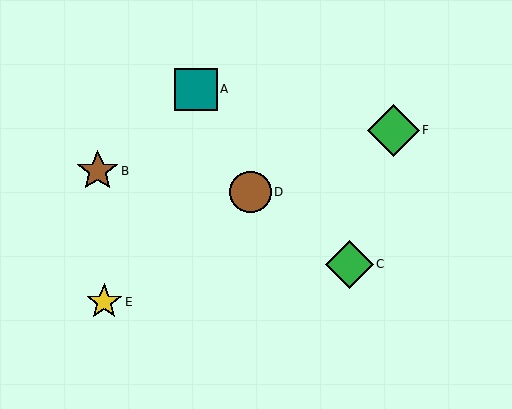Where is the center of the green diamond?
The center of the green diamond is at (393, 130).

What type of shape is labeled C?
Shape C is a green diamond.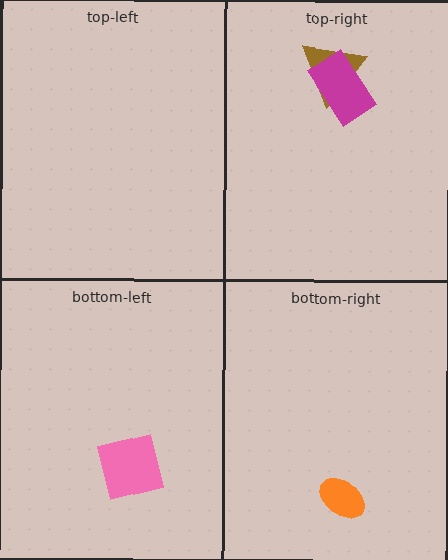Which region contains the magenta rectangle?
The top-right region.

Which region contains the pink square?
The bottom-left region.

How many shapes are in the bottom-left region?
1.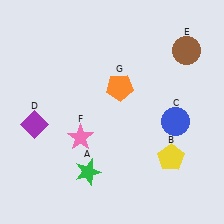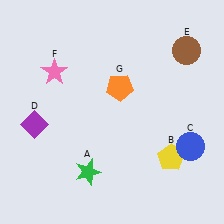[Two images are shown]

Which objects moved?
The objects that moved are: the blue circle (C), the pink star (F).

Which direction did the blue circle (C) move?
The blue circle (C) moved down.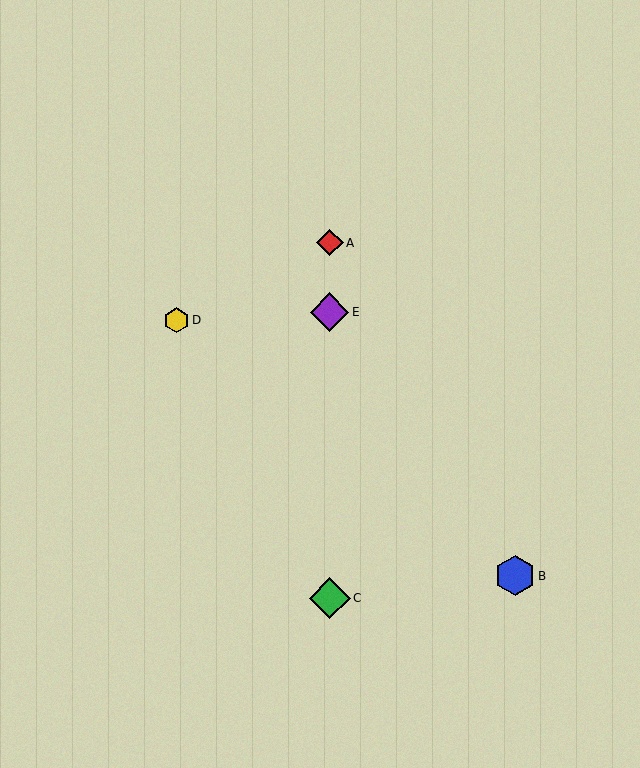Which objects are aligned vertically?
Objects A, C, E are aligned vertically.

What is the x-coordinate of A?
Object A is at x≈330.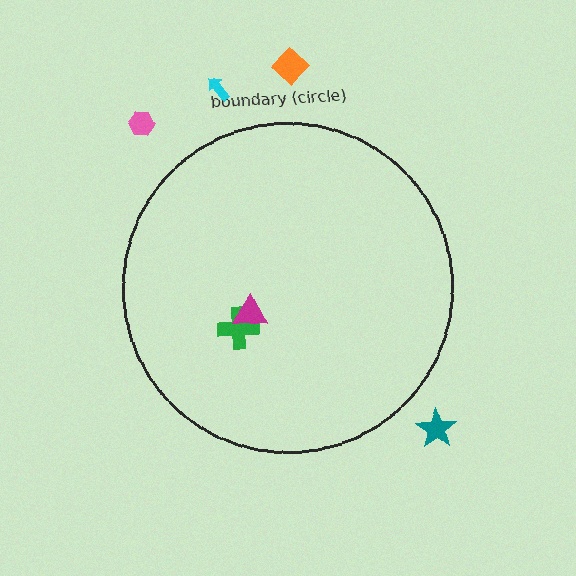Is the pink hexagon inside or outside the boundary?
Outside.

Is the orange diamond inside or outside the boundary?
Outside.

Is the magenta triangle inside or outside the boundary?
Inside.